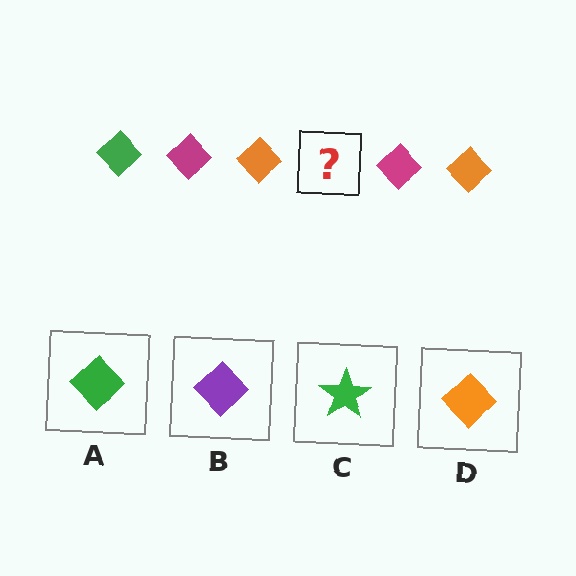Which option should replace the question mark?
Option A.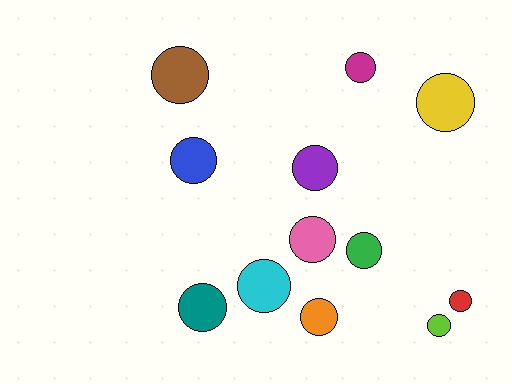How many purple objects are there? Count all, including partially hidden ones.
There is 1 purple object.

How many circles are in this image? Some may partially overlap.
There are 12 circles.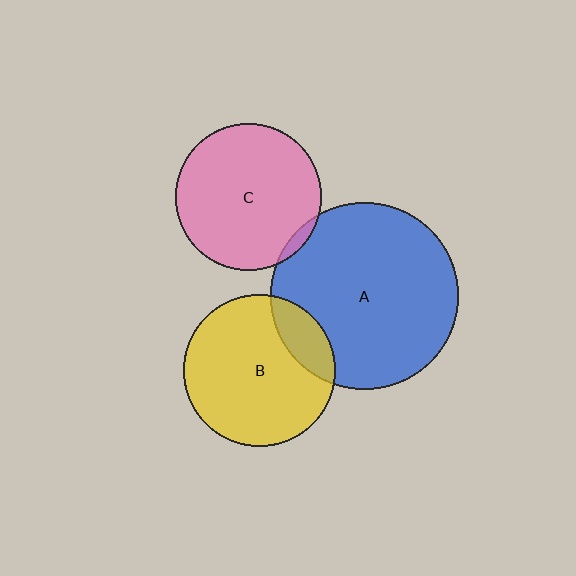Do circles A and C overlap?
Yes.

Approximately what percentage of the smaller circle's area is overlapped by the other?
Approximately 5%.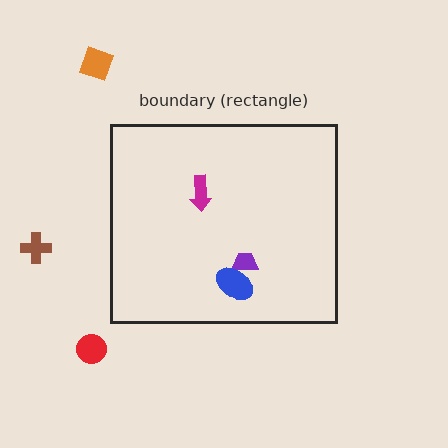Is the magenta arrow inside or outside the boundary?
Inside.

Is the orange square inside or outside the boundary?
Outside.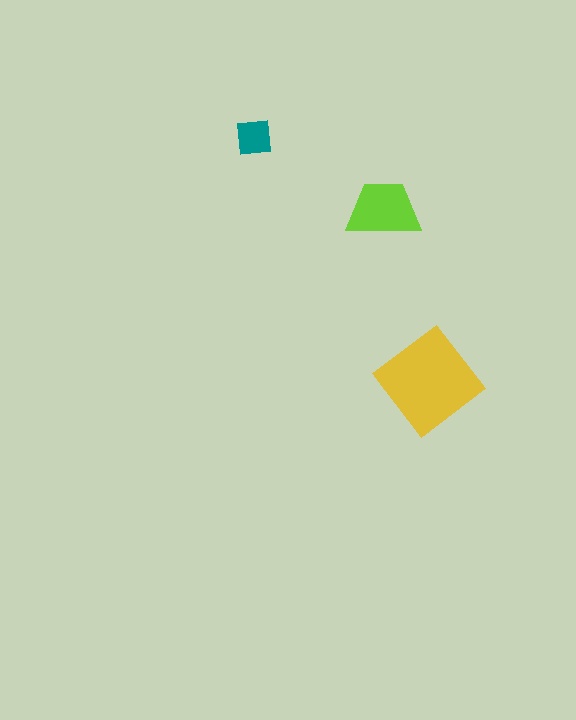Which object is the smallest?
The teal square.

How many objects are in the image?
There are 3 objects in the image.